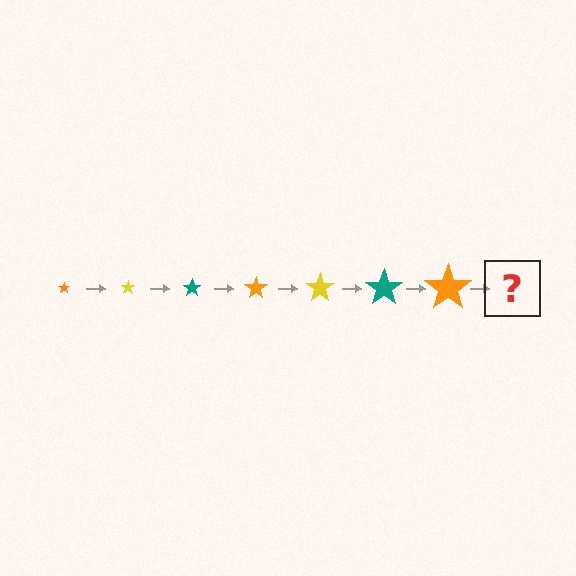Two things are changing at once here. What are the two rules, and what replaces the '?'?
The two rules are that the star grows larger each step and the color cycles through orange, yellow, and teal. The '?' should be a yellow star, larger than the previous one.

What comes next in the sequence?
The next element should be a yellow star, larger than the previous one.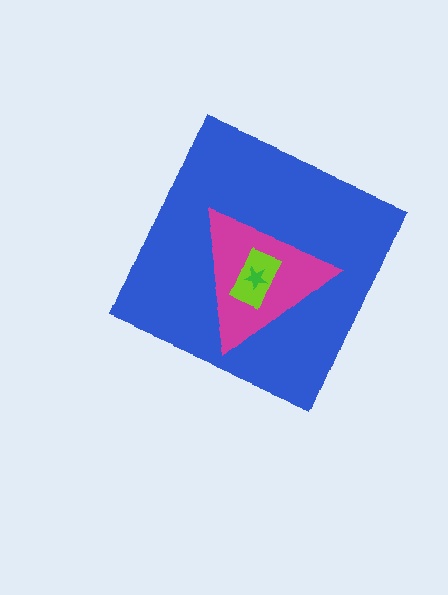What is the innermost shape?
The green star.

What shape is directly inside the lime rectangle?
The green star.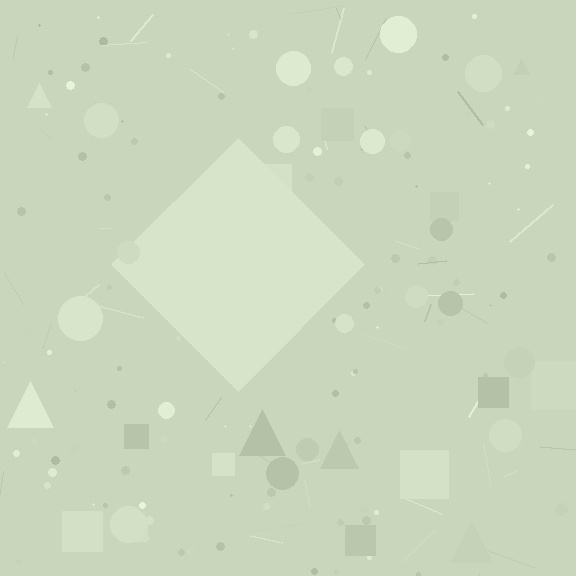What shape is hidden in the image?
A diamond is hidden in the image.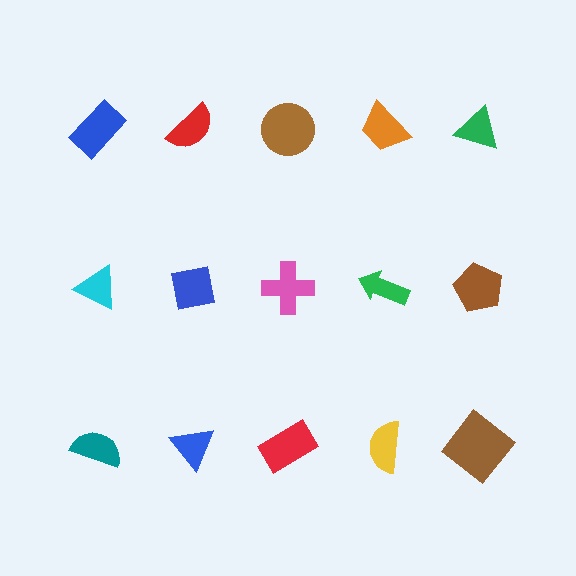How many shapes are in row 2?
5 shapes.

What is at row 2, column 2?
A blue square.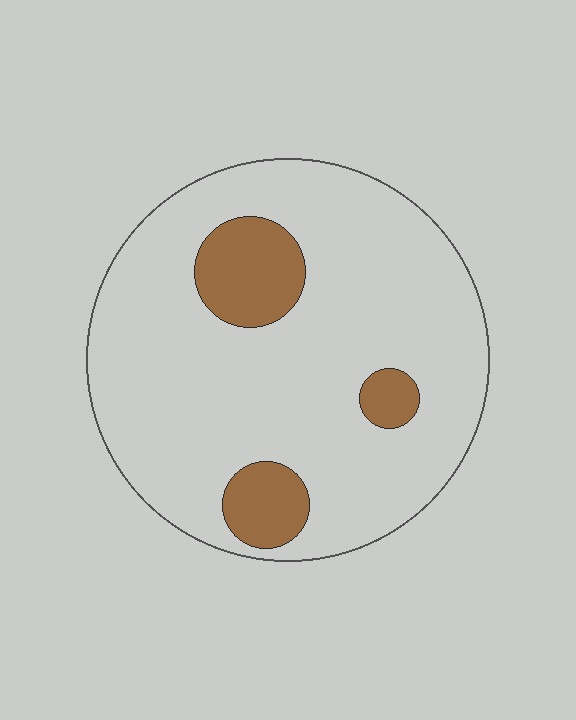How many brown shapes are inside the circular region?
3.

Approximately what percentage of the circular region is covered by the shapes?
Approximately 15%.